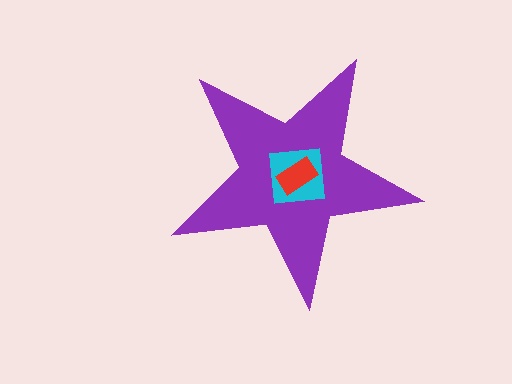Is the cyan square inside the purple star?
Yes.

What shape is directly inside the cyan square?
The red rectangle.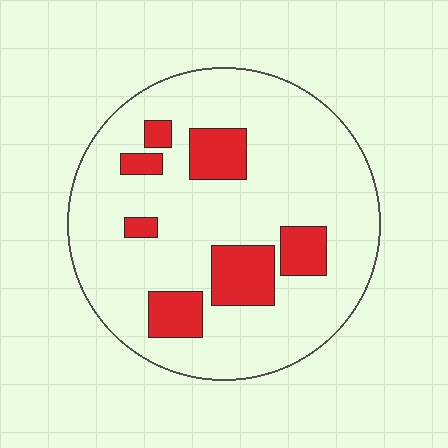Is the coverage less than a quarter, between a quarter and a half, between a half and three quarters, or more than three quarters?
Less than a quarter.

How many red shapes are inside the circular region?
7.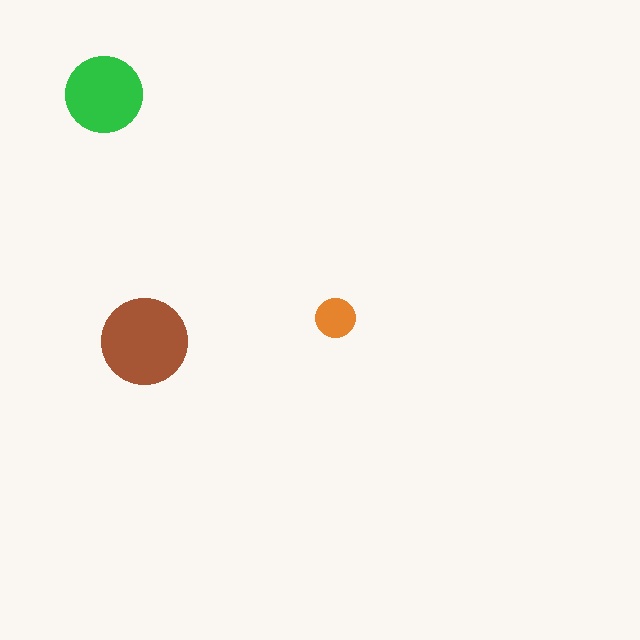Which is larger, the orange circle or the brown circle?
The brown one.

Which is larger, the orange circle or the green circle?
The green one.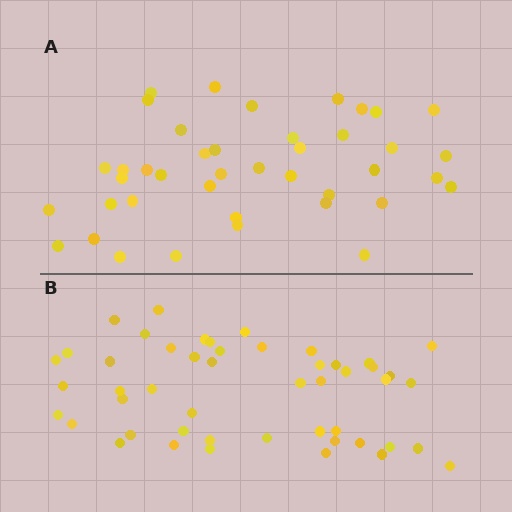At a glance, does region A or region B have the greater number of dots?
Region B (the bottom region) has more dots.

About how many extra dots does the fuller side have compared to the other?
Region B has roughly 8 or so more dots than region A.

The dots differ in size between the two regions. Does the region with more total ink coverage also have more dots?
No. Region A has more total ink coverage because its dots are larger, but region B actually contains more individual dots. Total area can be misleading — the number of items is what matters here.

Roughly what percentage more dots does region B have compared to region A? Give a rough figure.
About 20% more.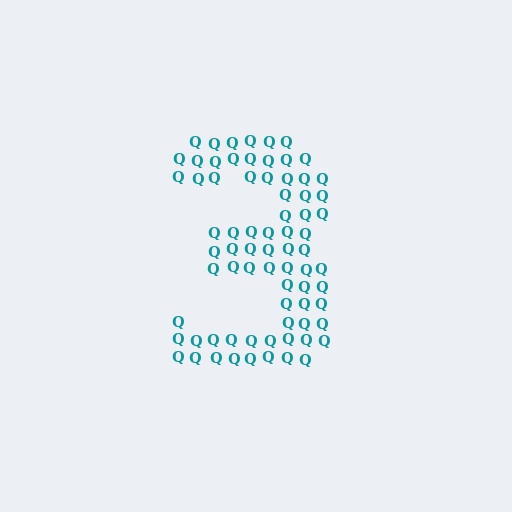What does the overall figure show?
The overall figure shows the digit 3.